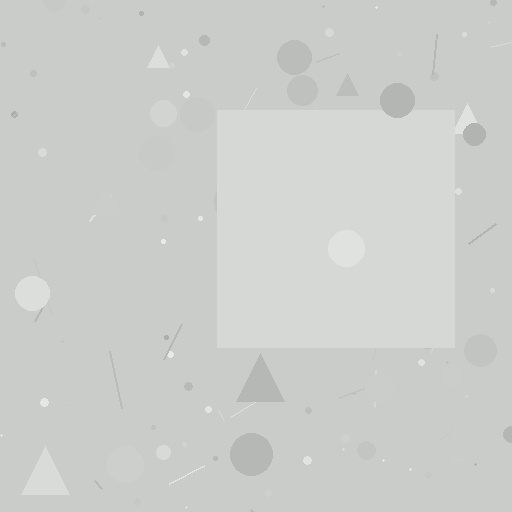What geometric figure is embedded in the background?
A square is embedded in the background.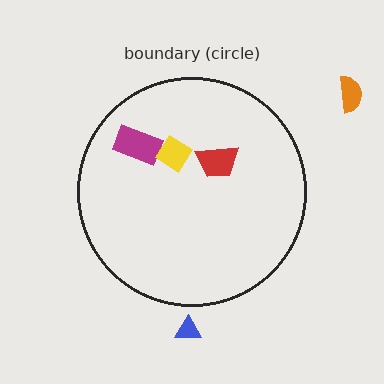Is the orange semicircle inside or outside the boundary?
Outside.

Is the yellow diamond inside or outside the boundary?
Inside.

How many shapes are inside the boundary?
3 inside, 2 outside.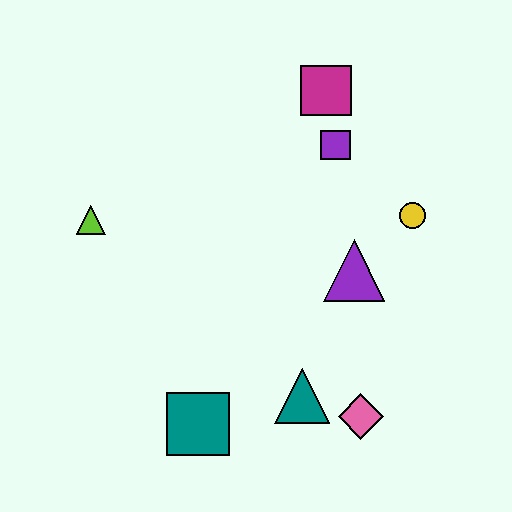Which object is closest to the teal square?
The teal triangle is closest to the teal square.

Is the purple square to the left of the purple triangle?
Yes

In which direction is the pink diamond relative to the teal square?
The pink diamond is to the right of the teal square.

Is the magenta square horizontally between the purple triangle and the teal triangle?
Yes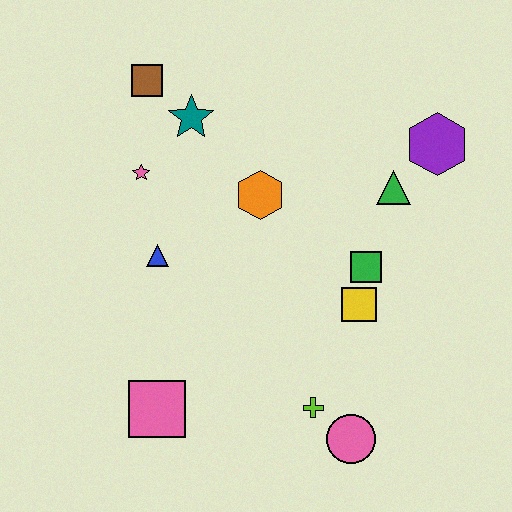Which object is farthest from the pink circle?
The brown square is farthest from the pink circle.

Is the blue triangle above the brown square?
No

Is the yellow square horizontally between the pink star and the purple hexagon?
Yes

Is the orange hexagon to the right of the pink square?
Yes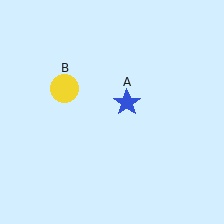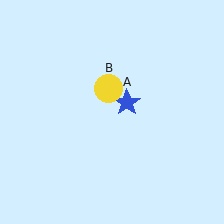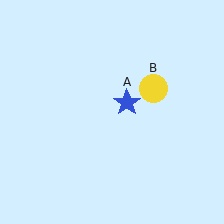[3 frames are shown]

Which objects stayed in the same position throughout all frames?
Blue star (object A) remained stationary.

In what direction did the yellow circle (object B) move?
The yellow circle (object B) moved right.